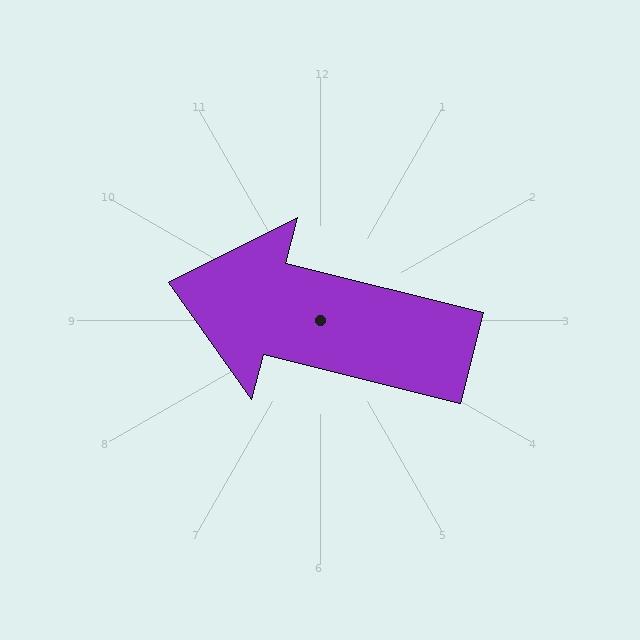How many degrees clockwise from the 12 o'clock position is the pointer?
Approximately 284 degrees.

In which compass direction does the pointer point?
West.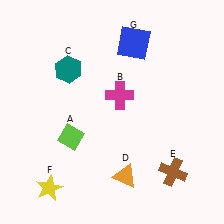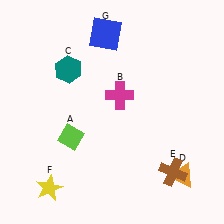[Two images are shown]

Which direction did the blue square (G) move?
The blue square (G) moved left.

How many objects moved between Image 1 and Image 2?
2 objects moved between the two images.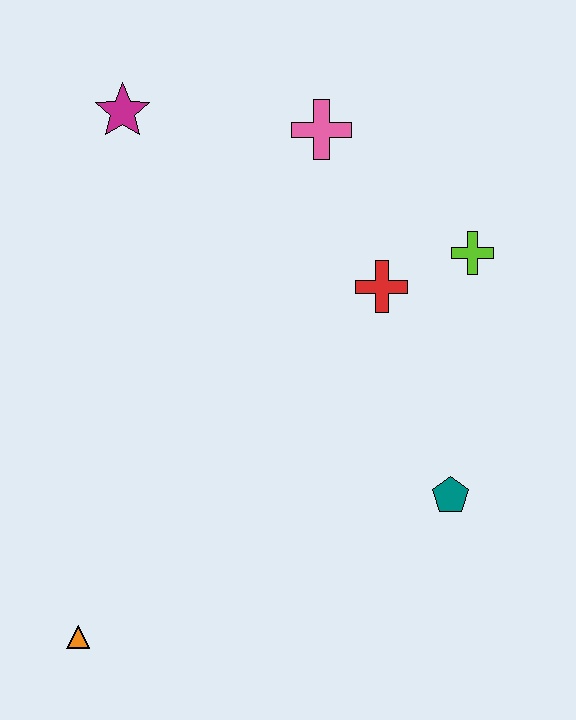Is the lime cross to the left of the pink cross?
No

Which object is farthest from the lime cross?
The orange triangle is farthest from the lime cross.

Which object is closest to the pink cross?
The red cross is closest to the pink cross.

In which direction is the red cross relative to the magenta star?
The red cross is to the right of the magenta star.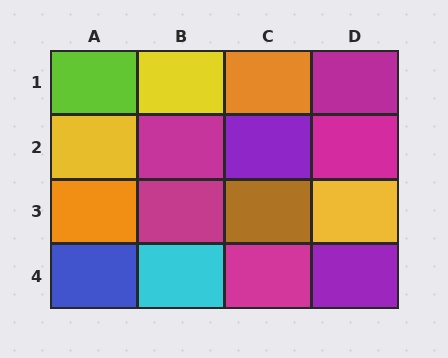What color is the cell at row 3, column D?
Yellow.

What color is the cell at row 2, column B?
Magenta.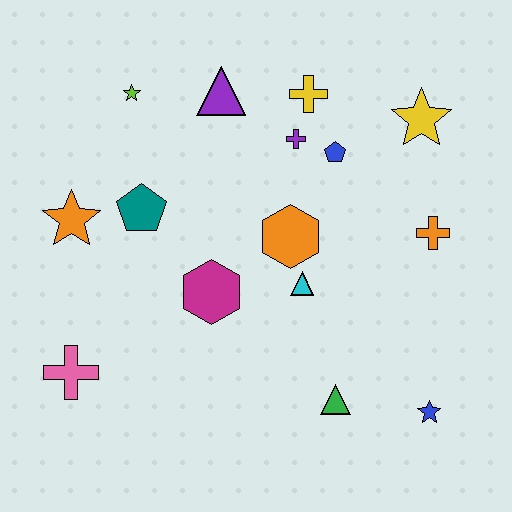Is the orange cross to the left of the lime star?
No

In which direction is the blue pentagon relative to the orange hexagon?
The blue pentagon is above the orange hexagon.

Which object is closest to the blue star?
The green triangle is closest to the blue star.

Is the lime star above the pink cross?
Yes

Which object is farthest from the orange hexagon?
The pink cross is farthest from the orange hexagon.